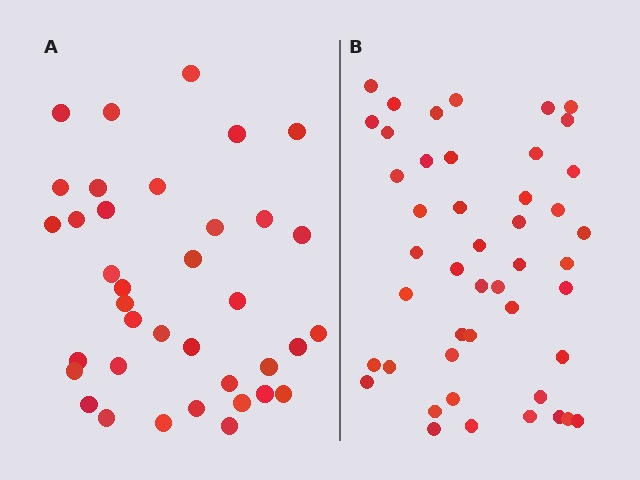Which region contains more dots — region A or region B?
Region B (the right region) has more dots.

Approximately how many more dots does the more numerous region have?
Region B has roughly 8 or so more dots than region A.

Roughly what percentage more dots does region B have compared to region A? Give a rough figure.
About 25% more.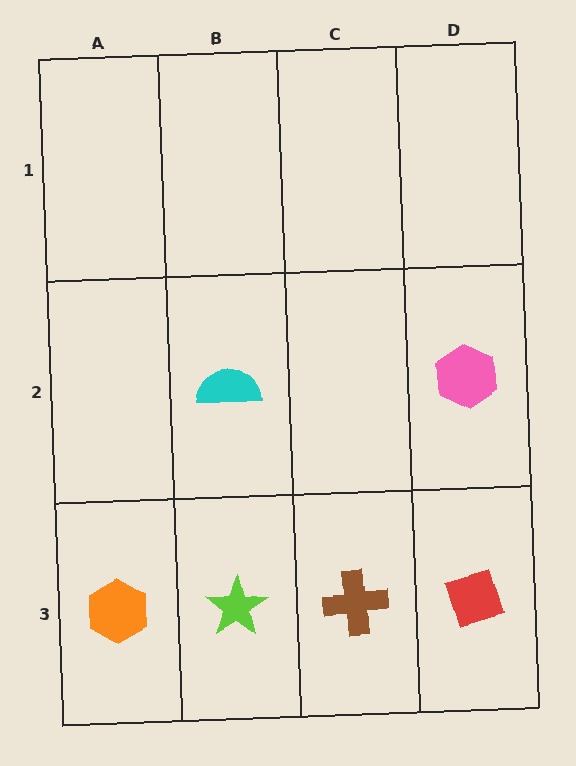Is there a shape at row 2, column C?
No, that cell is empty.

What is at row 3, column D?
A red diamond.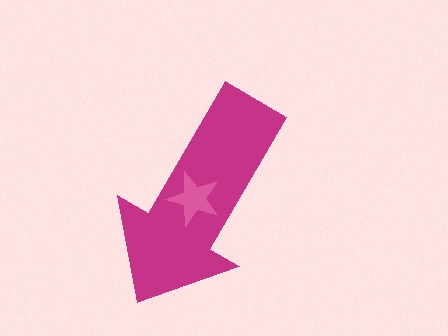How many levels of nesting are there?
2.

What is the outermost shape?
The magenta arrow.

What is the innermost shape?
The pink star.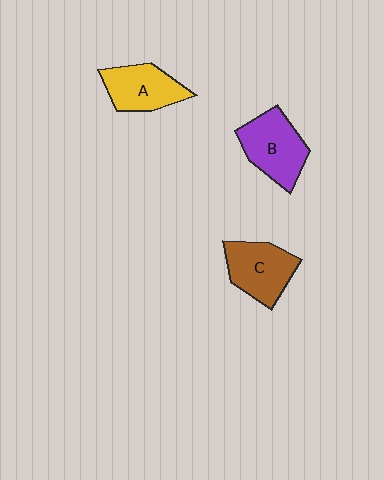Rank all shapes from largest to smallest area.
From largest to smallest: B (purple), C (brown), A (yellow).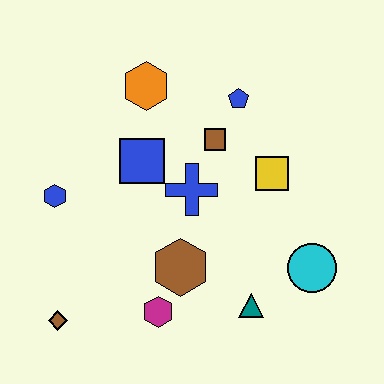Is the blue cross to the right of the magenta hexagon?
Yes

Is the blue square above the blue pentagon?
No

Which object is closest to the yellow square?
The brown square is closest to the yellow square.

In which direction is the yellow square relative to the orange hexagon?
The yellow square is to the right of the orange hexagon.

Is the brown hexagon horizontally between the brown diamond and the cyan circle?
Yes